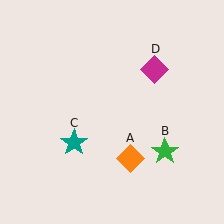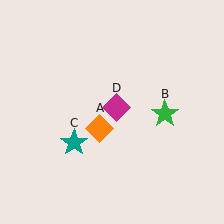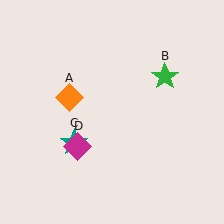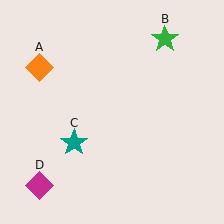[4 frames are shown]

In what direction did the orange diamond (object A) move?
The orange diamond (object A) moved up and to the left.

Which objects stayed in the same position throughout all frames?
Teal star (object C) remained stationary.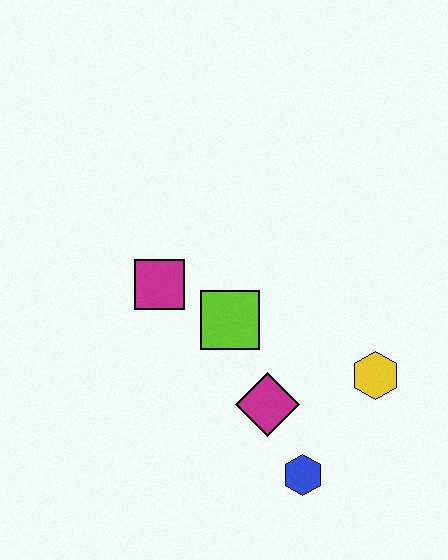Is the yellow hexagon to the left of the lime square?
No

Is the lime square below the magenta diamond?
No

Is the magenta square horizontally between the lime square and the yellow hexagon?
No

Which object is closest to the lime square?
The magenta square is closest to the lime square.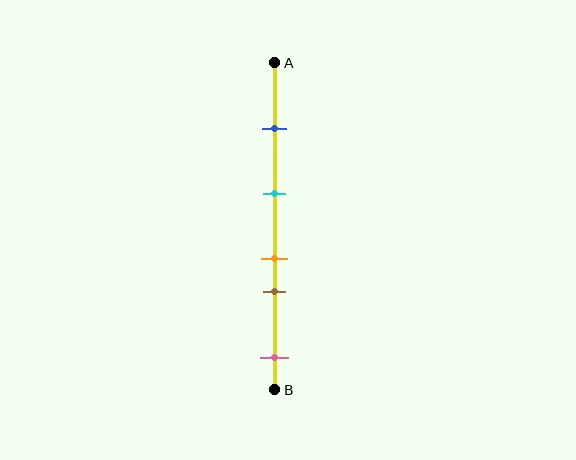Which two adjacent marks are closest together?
The orange and brown marks are the closest adjacent pair.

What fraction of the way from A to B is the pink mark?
The pink mark is approximately 90% (0.9) of the way from A to B.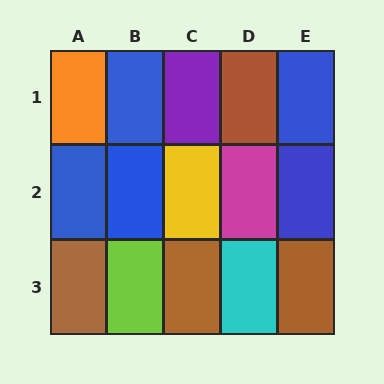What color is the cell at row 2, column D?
Magenta.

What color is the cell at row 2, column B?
Blue.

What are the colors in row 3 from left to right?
Brown, lime, brown, cyan, brown.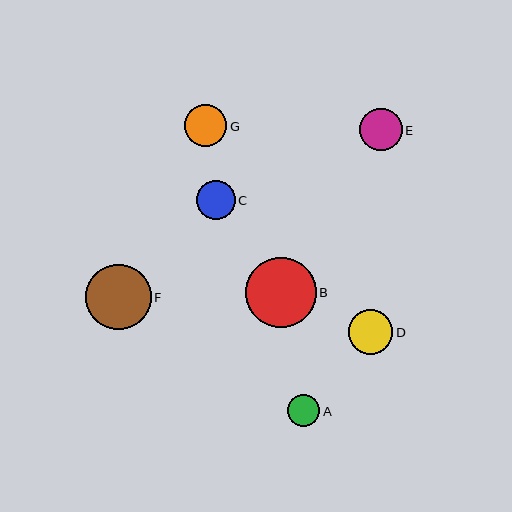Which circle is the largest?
Circle B is the largest with a size of approximately 70 pixels.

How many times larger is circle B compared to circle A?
Circle B is approximately 2.2 times the size of circle A.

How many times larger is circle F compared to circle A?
Circle F is approximately 2.0 times the size of circle A.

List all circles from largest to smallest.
From largest to smallest: B, F, D, E, G, C, A.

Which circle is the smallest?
Circle A is the smallest with a size of approximately 32 pixels.